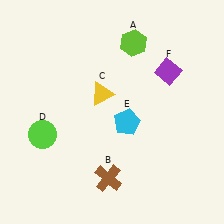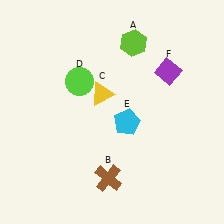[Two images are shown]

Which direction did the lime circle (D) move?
The lime circle (D) moved up.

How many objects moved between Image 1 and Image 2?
1 object moved between the two images.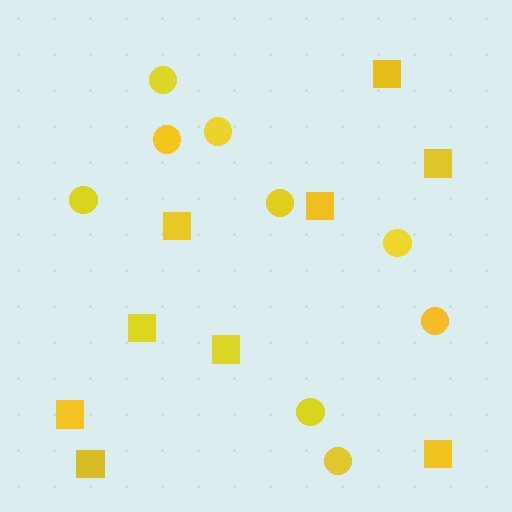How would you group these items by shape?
There are 2 groups: one group of squares (9) and one group of circles (9).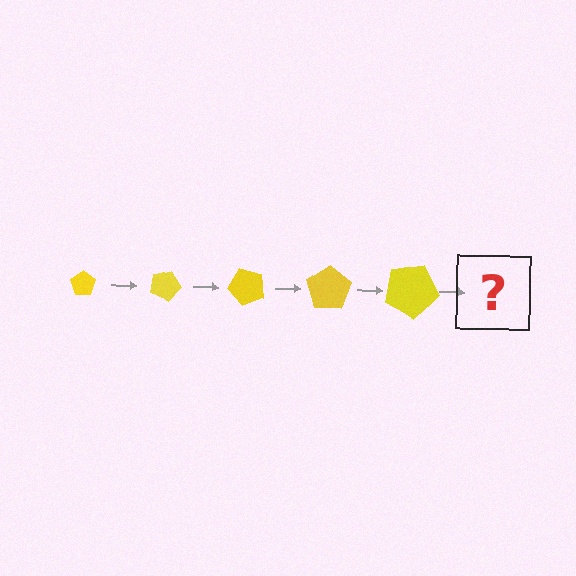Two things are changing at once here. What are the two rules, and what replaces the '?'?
The two rules are that the pentagon grows larger each step and it rotates 25 degrees each step. The '?' should be a pentagon, larger than the previous one and rotated 125 degrees from the start.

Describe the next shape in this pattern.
It should be a pentagon, larger than the previous one and rotated 125 degrees from the start.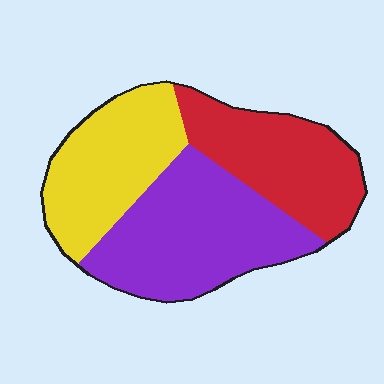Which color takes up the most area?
Purple, at roughly 40%.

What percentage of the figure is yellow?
Yellow covers 30% of the figure.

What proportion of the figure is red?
Red covers 30% of the figure.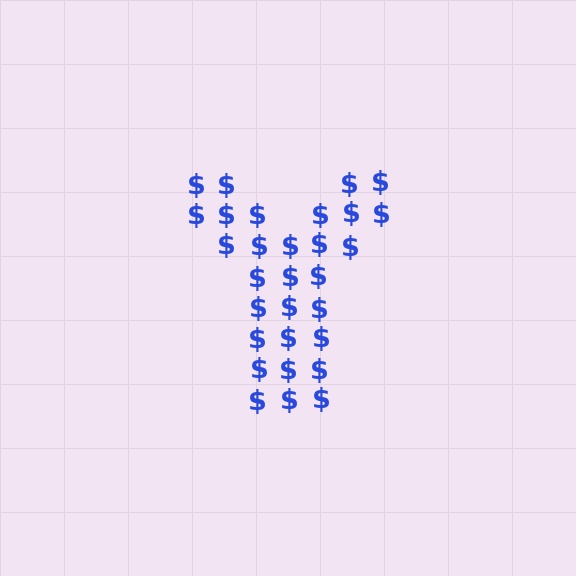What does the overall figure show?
The overall figure shows the letter Y.